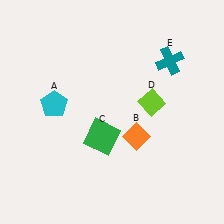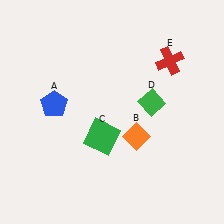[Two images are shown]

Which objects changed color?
A changed from cyan to blue. D changed from lime to green. E changed from teal to red.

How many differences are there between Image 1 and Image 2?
There are 3 differences between the two images.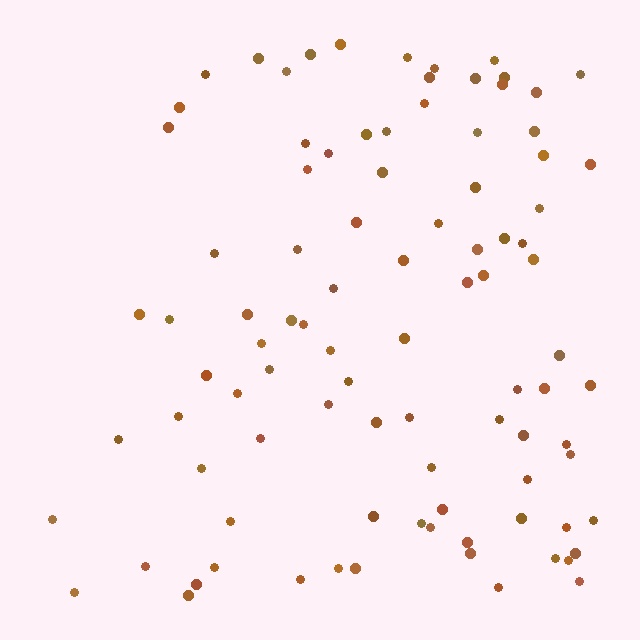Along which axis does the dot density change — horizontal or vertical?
Horizontal.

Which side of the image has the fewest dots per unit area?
The left.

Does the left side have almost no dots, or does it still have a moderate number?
Still a moderate number, just noticeably fewer than the right.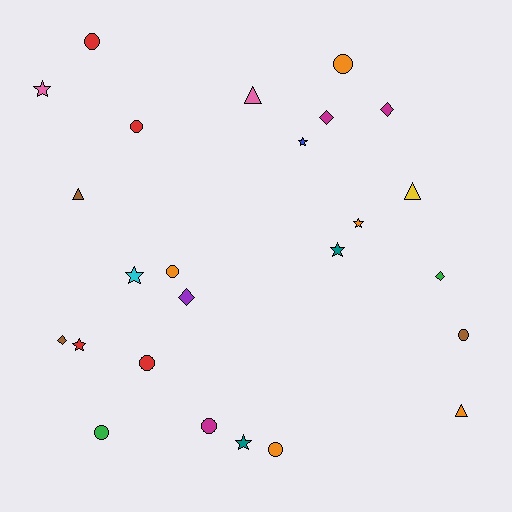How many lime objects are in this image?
There are no lime objects.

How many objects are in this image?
There are 25 objects.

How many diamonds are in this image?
There are 5 diamonds.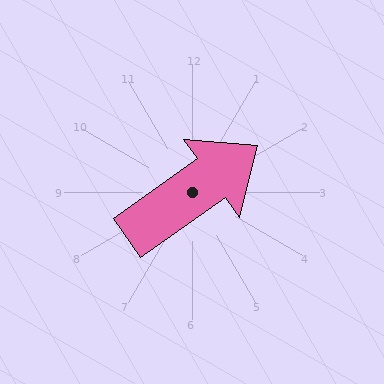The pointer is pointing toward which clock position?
Roughly 2 o'clock.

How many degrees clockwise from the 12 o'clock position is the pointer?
Approximately 55 degrees.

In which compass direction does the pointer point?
Northeast.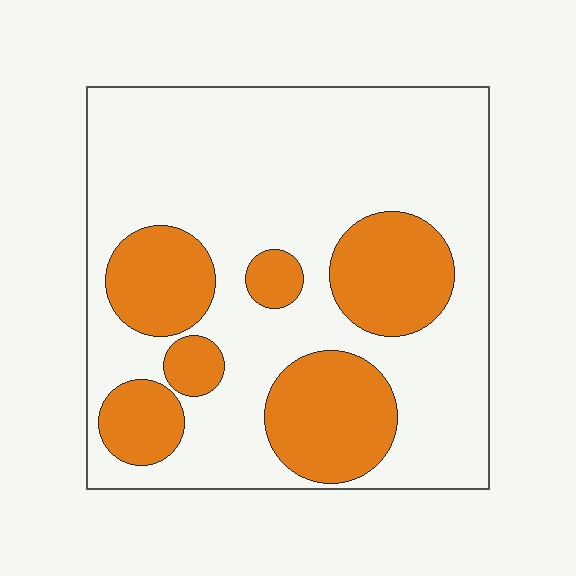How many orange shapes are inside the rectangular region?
6.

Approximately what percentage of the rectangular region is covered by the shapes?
Approximately 30%.